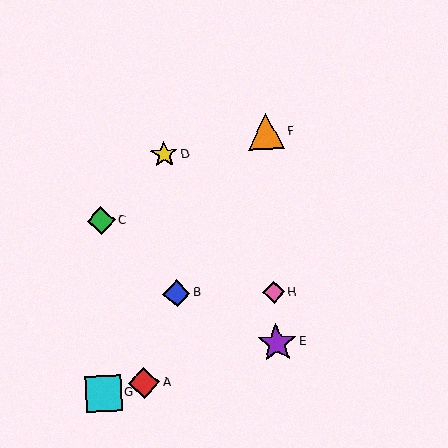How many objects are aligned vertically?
3 objects (E, F, H) are aligned vertically.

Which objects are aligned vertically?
Objects E, F, H are aligned vertically.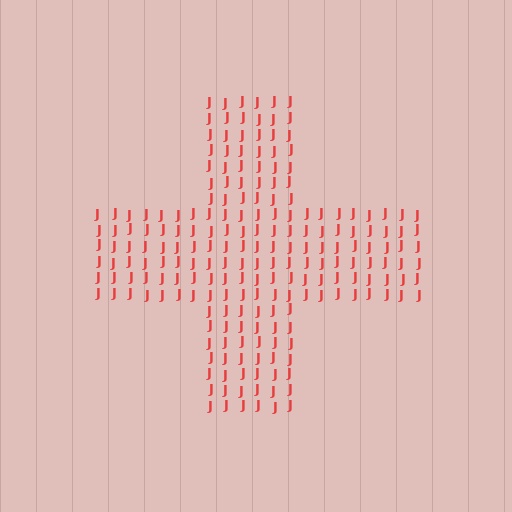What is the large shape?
The large shape is a cross.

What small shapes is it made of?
It is made of small letter J's.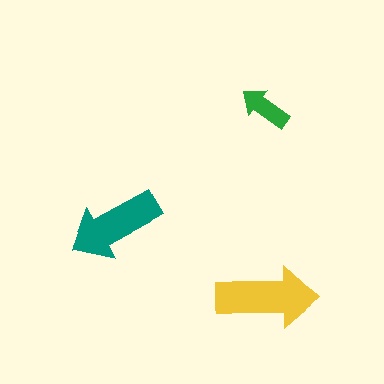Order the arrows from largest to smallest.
the yellow one, the teal one, the green one.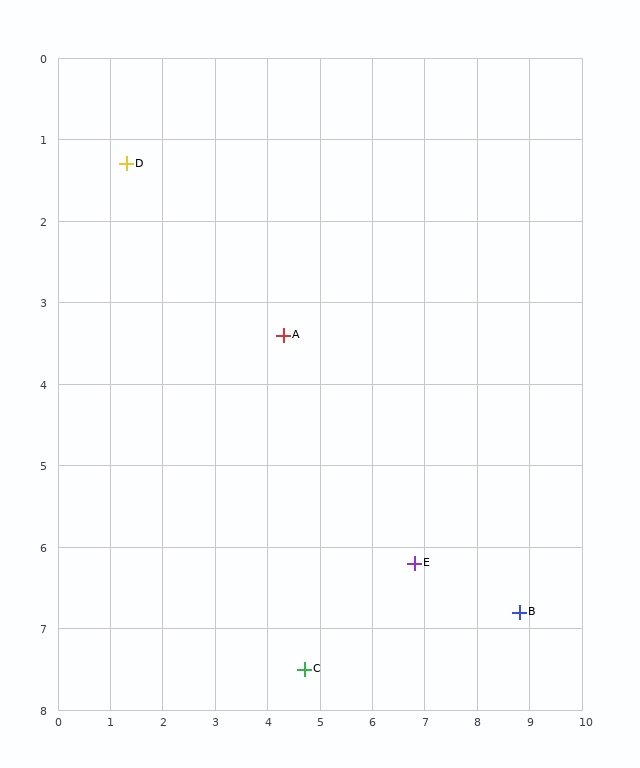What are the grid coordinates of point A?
Point A is at approximately (4.3, 3.4).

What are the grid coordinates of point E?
Point E is at approximately (6.8, 6.2).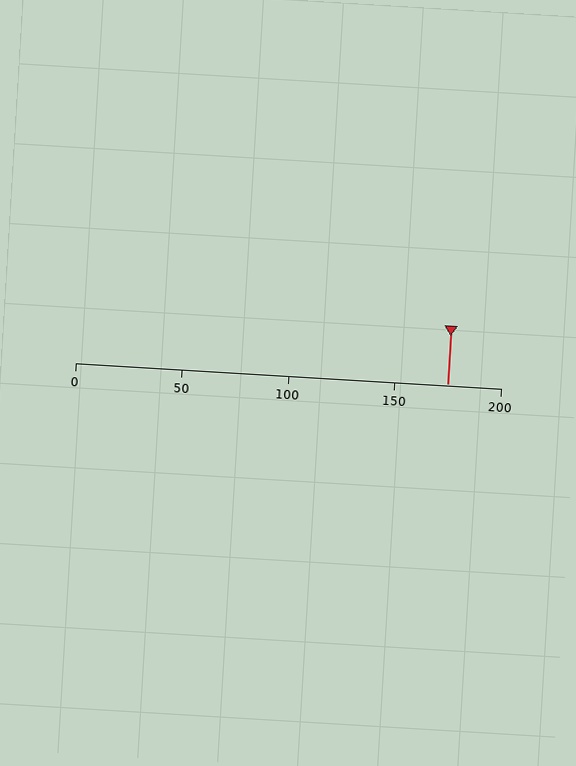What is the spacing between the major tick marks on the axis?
The major ticks are spaced 50 apart.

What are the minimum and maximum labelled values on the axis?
The axis runs from 0 to 200.